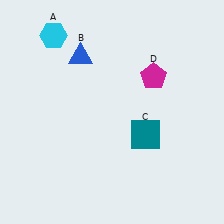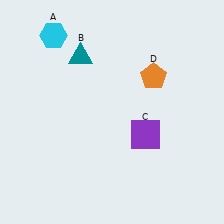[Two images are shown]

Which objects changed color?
B changed from blue to teal. C changed from teal to purple. D changed from magenta to orange.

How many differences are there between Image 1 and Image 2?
There are 3 differences between the two images.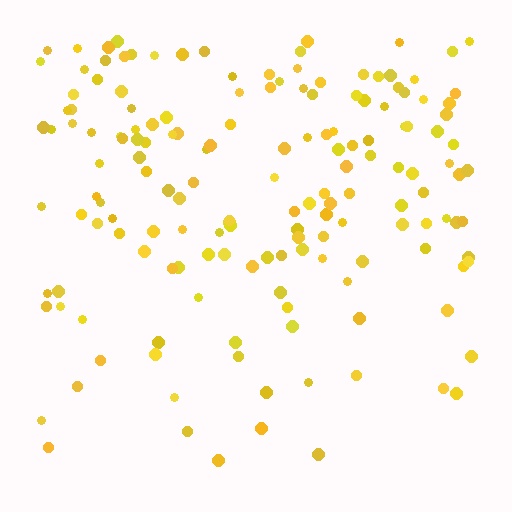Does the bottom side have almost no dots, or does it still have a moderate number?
Still a moderate number, just noticeably fewer than the top.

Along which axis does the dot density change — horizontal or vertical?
Vertical.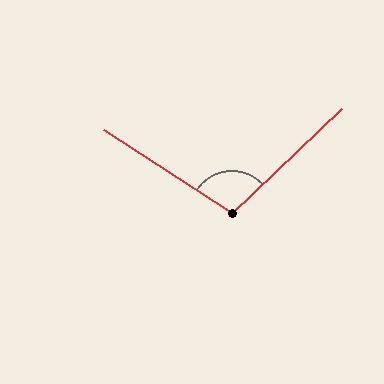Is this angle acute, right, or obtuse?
It is obtuse.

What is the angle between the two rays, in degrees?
Approximately 103 degrees.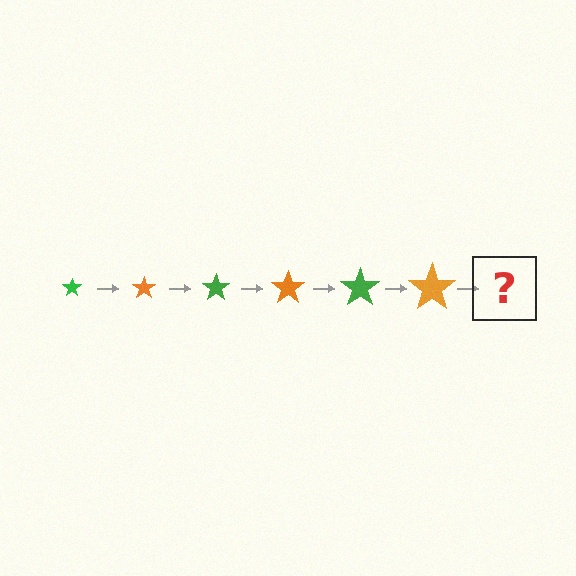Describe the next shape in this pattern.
It should be a green star, larger than the previous one.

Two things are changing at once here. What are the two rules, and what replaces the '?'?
The two rules are that the star grows larger each step and the color cycles through green and orange. The '?' should be a green star, larger than the previous one.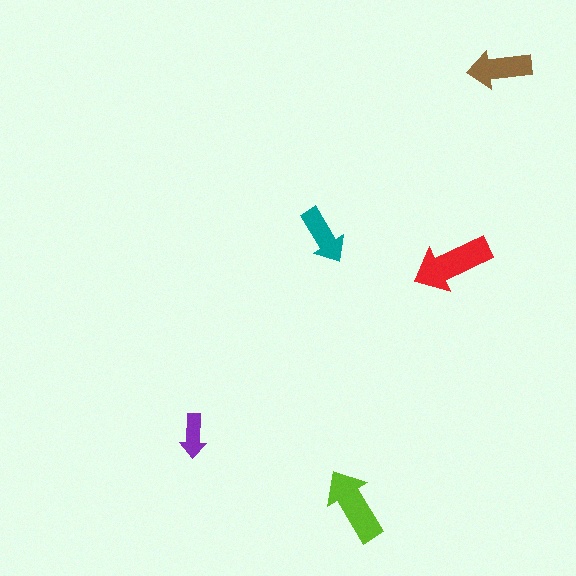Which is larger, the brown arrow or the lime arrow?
The lime one.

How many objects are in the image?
There are 5 objects in the image.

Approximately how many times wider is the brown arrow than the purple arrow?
About 1.5 times wider.